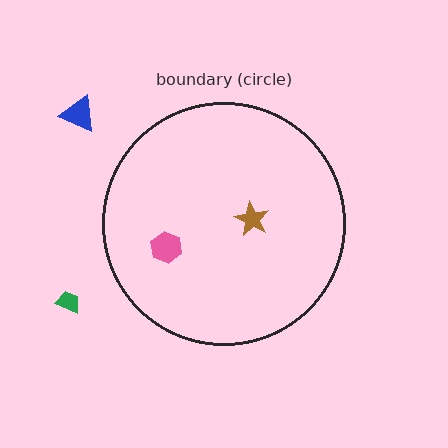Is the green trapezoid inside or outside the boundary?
Outside.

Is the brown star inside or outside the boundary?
Inside.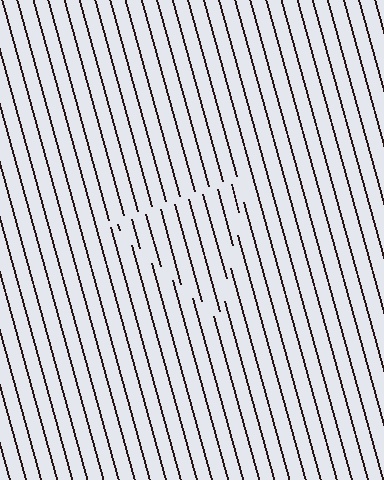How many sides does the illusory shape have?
3 sides — the line-ends trace a triangle.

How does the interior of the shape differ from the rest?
The interior of the shape contains the same grating, shifted by half a period — the contour is defined by the phase discontinuity where line-ends from the inner and outer gratings abut.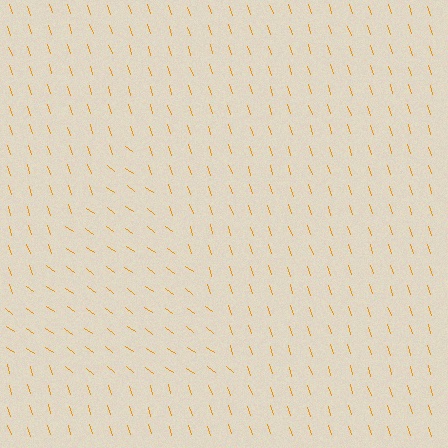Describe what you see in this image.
The image is filled with small orange line segments. A triangle region in the image has lines oriented differently from the surrounding lines, creating a visible texture boundary.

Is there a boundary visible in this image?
Yes, there is a texture boundary formed by a change in line orientation.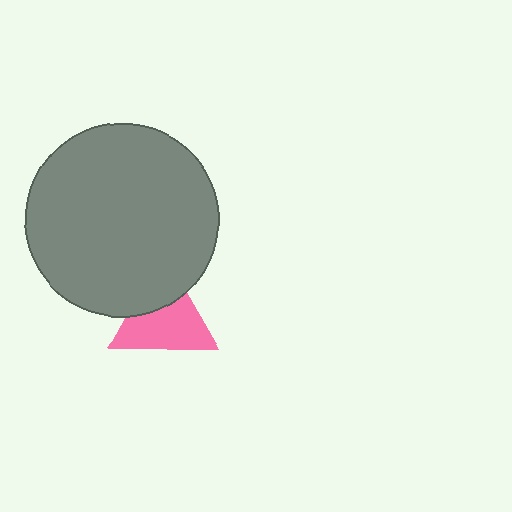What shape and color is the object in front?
The object in front is a gray circle.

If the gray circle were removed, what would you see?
You would see the complete pink triangle.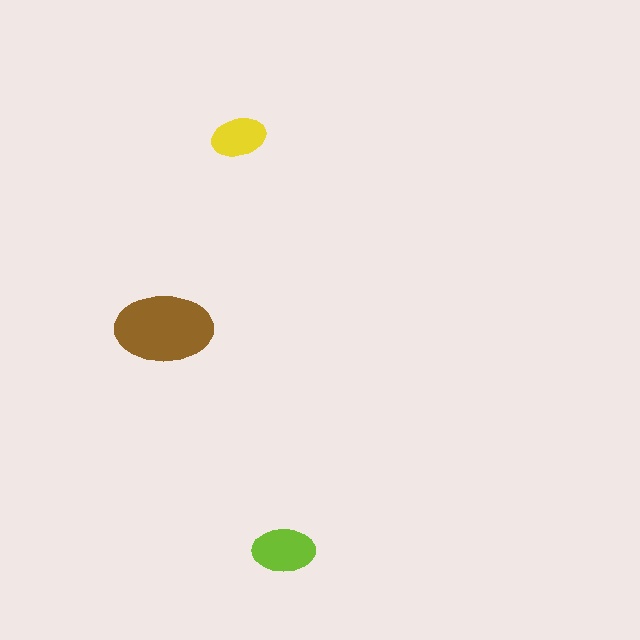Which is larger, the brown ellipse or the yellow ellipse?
The brown one.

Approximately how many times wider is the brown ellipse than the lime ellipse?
About 1.5 times wider.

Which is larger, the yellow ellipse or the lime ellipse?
The lime one.